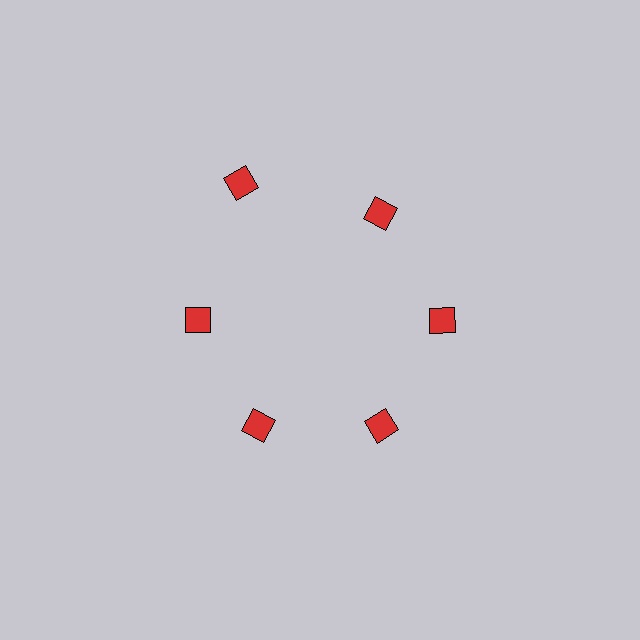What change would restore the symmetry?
The symmetry would be restored by moving it inward, back onto the ring so that all 6 squares sit at equal angles and equal distance from the center.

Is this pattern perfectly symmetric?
No. The 6 red squares are arranged in a ring, but one element near the 11 o'clock position is pushed outward from the center, breaking the 6-fold rotational symmetry.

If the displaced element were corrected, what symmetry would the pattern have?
It would have 6-fold rotational symmetry — the pattern would map onto itself every 60 degrees.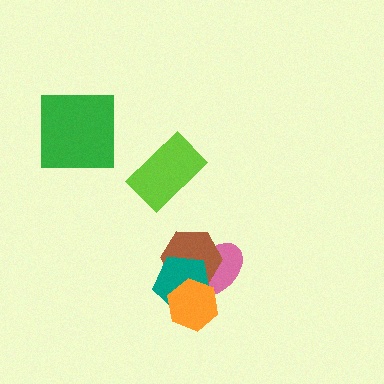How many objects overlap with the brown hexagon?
3 objects overlap with the brown hexagon.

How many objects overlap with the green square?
0 objects overlap with the green square.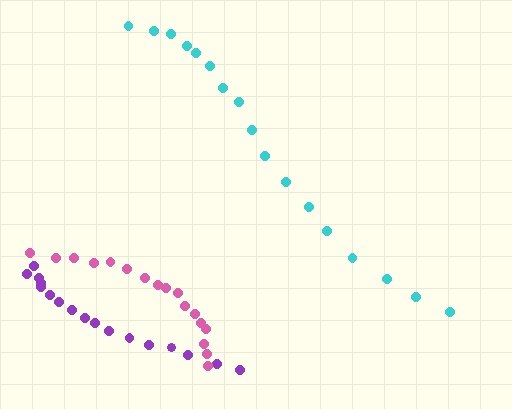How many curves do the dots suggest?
There are 3 distinct paths.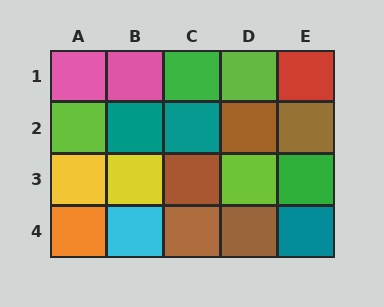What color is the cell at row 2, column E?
Brown.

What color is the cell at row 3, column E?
Green.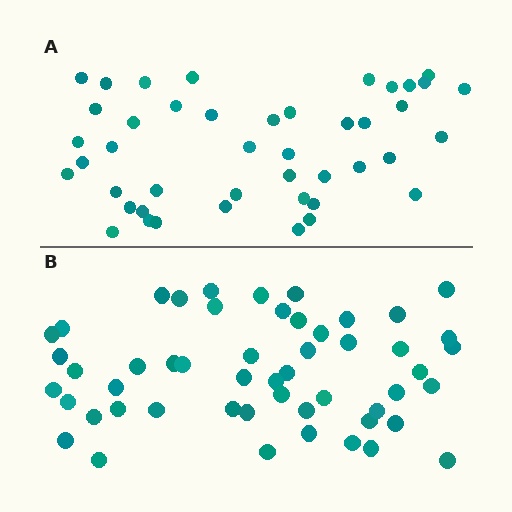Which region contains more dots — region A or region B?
Region B (the bottom region) has more dots.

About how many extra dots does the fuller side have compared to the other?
Region B has roughly 8 or so more dots than region A.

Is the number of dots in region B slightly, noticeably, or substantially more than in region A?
Region B has only slightly more — the two regions are fairly close. The ratio is roughly 1.2 to 1.